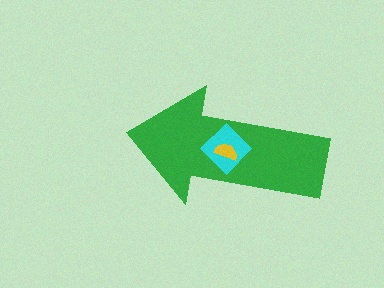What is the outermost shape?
The green arrow.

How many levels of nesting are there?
3.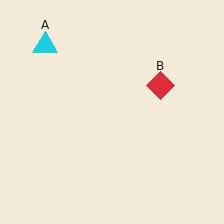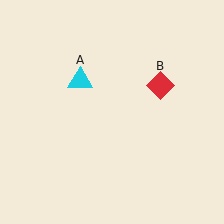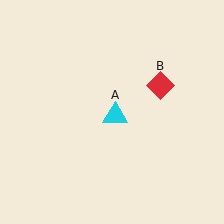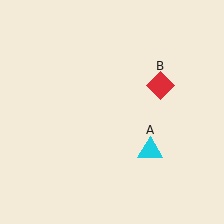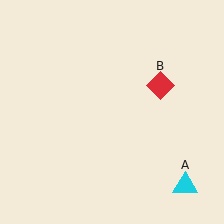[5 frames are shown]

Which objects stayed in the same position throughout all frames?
Red diamond (object B) remained stationary.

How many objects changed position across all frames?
1 object changed position: cyan triangle (object A).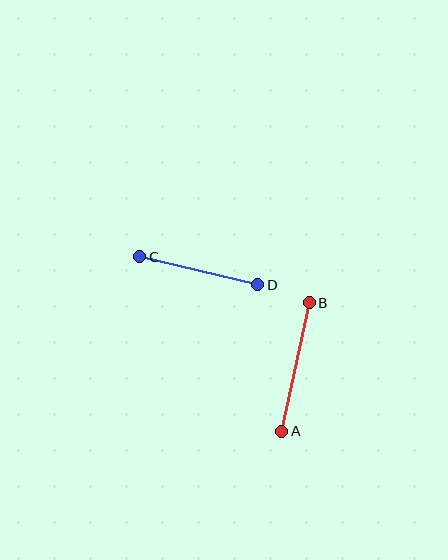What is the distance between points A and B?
The distance is approximately 131 pixels.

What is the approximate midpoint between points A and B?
The midpoint is at approximately (295, 367) pixels.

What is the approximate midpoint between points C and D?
The midpoint is at approximately (199, 271) pixels.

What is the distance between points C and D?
The distance is approximately 121 pixels.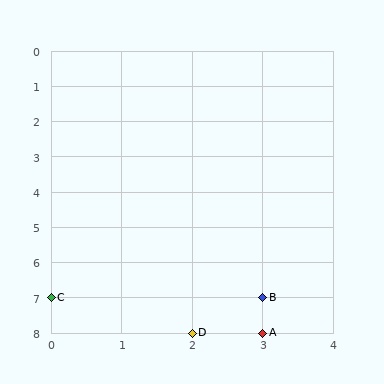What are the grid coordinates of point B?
Point B is at grid coordinates (3, 7).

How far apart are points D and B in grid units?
Points D and B are 1 column and 1 row apart (about 1.4 grid units diagonally).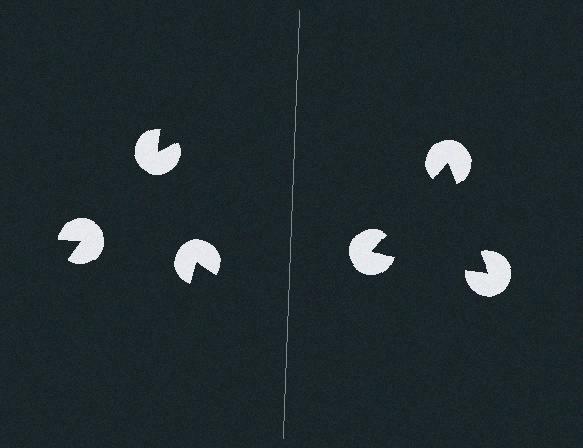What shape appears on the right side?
An illusory triangle.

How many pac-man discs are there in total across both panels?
6 — 3 on each side.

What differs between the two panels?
The pac-man discs are positioned identically on both sides; only the wedge orientations differ. On the right they align to a triangle; on the left they are misaligned.